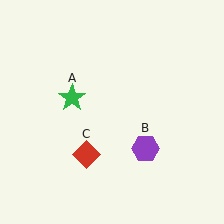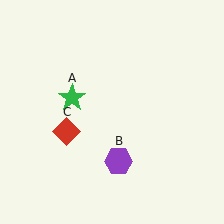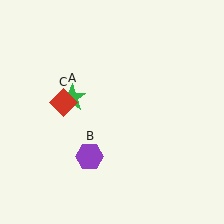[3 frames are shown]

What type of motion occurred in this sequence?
The purple hexagon (object B), red diamond (object C) rotated clockwise around the center of the scene.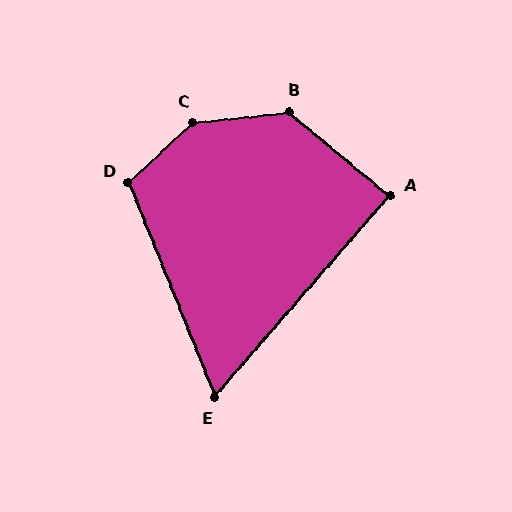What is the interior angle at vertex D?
Approximately 111 degrees (obtuse).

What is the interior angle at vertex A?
Approximately 88 degrees (approximately right).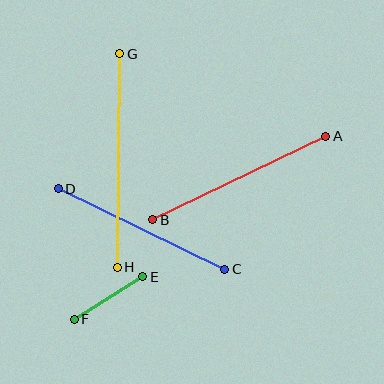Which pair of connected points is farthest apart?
Points G and H are farthest apart.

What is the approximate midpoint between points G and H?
The midpoint is at approximately (118, 160) pixels.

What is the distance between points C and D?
The distance is approximately 185 pixels.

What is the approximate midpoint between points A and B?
The midpoint is at approximately (239, 178) pixels.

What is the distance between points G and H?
The distance is approximately 213 pixels.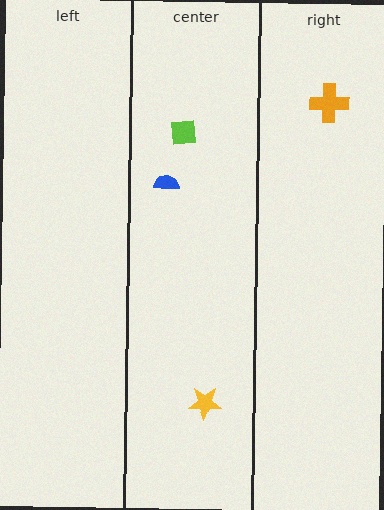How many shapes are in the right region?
1.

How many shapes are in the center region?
3.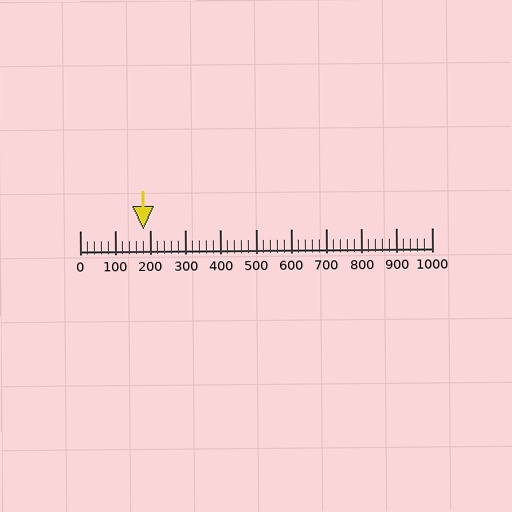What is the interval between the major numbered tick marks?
The major tick marks are spaced 100 units apart.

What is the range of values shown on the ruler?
The ruler shows values from 0 to 1000.